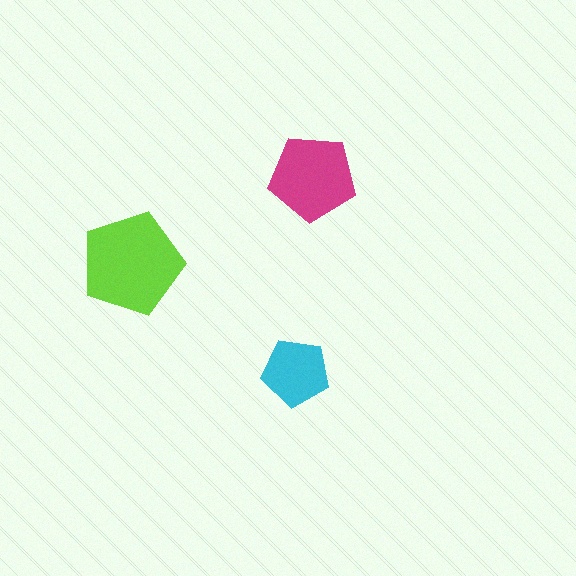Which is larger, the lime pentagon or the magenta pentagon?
The lime one.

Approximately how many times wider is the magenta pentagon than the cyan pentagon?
About 1.5 times wider.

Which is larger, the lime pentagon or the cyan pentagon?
The lime one.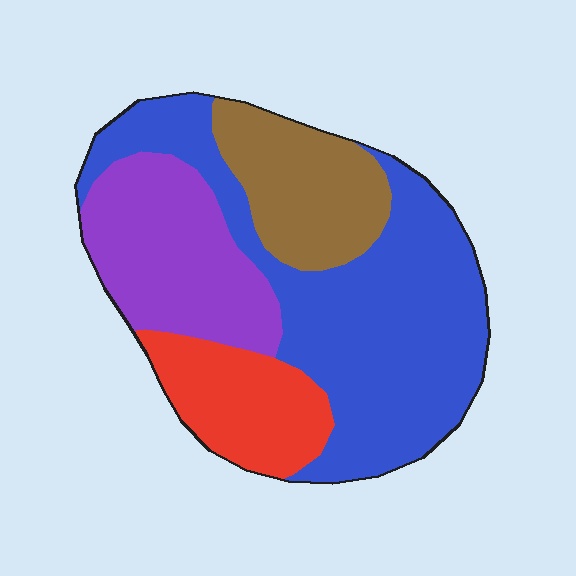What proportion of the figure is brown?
Brown covers 17% of the figure.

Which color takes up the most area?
Blue, at roughly 45%.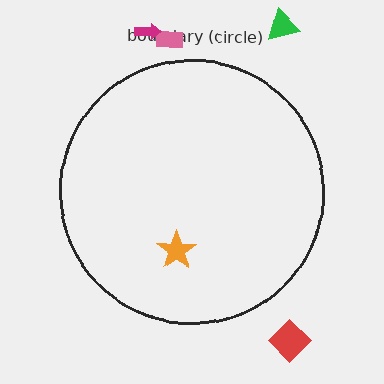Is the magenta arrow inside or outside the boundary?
Outside.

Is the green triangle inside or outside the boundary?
Outside.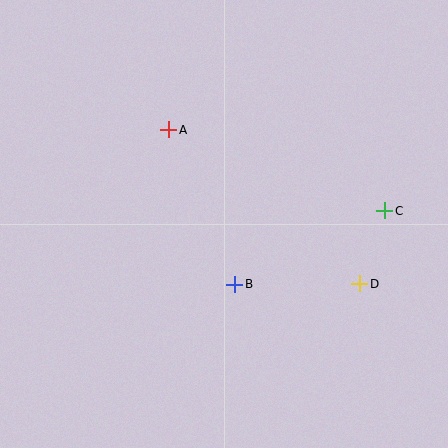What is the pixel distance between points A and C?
The distance between A and C is 230 pixels.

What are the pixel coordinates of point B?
Point B is at (235, 284).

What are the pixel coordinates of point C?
Point C is at (385, 211).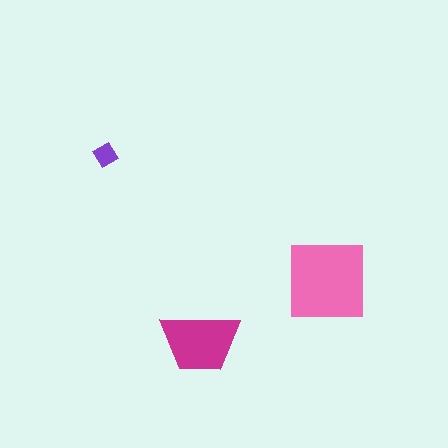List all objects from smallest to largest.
The purple diamond, the magenta trapezoid, the pink square.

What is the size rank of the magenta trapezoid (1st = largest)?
2nd.